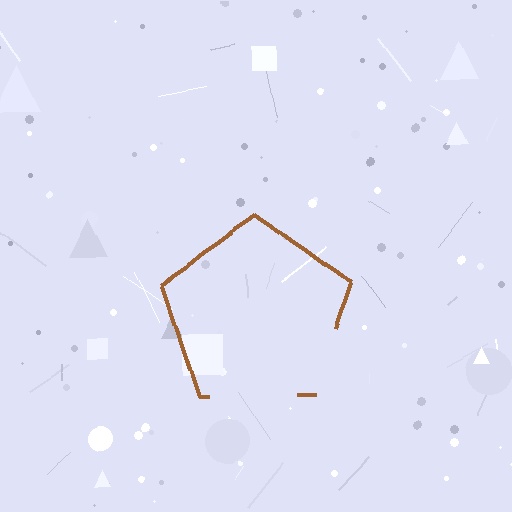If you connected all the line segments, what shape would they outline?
They would outline a pentagon.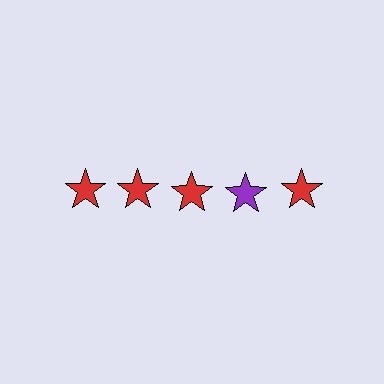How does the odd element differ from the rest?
It has a different color: purple instead of red.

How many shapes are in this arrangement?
There are 5 shapes arranged in a grid pattern.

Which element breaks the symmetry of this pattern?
The purple star in the top row, second from right column breaks the symmetry. All other shapes are red stars.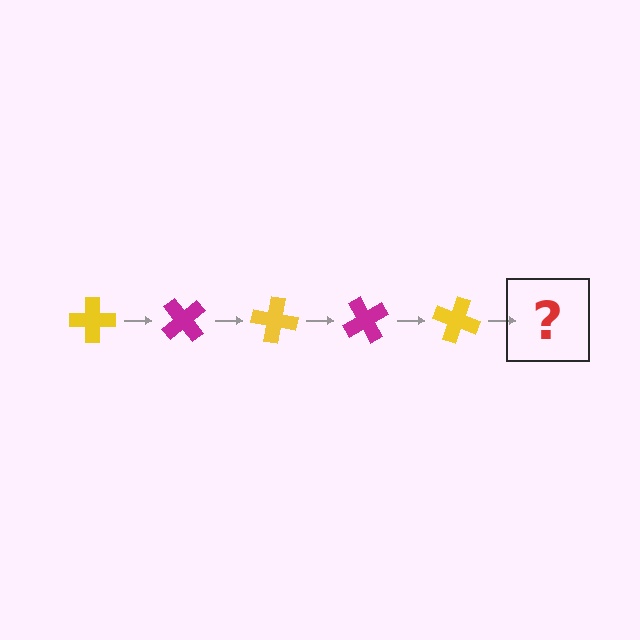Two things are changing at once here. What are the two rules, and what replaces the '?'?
The two rules are that it rotates 50 degrees each step and the color cycles through yellow and magenta. The '?' should be a magenta cross, rotated 250 degrees from the start.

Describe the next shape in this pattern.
It should be a magenta cross, rotated 250 degrees from the start.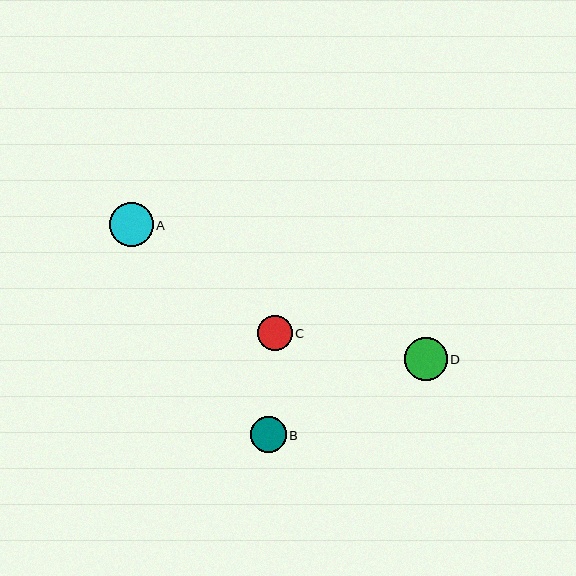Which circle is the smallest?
Circle C is the smallest with a size of approximately 35 pixels.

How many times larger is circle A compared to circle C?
Circle A is approximately 1.2 times the size of circle C.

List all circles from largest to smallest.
From largest to smallest: A, D, B, C.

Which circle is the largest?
Circle A is the largest with a size of approximately 44 pixels.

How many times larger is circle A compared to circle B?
Circle A is approximately 1.2 times the size of circle B.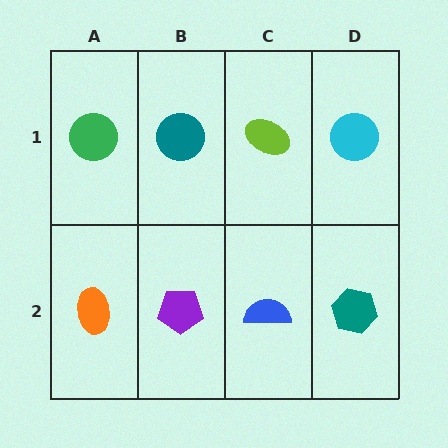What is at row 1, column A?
A green circle.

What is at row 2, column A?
An orange ellipse.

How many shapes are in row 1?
4 shapes.